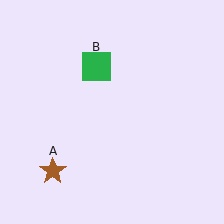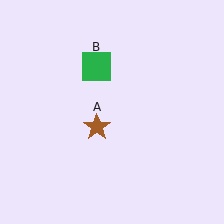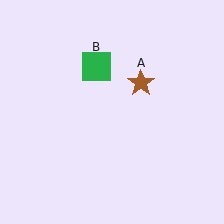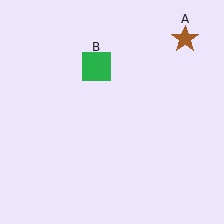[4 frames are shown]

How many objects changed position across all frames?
1 object changed position: brown star (object A).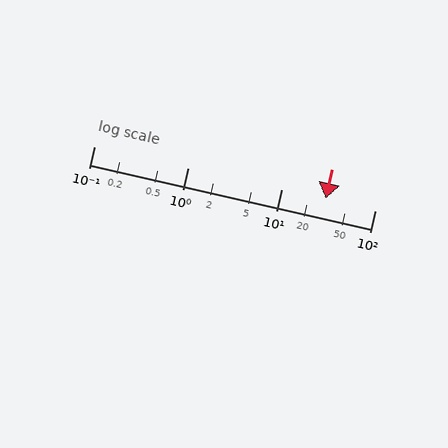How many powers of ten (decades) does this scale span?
The scale spans 3 decades, from 0.1 to 100.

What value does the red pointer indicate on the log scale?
The pointer indicates approximately 30.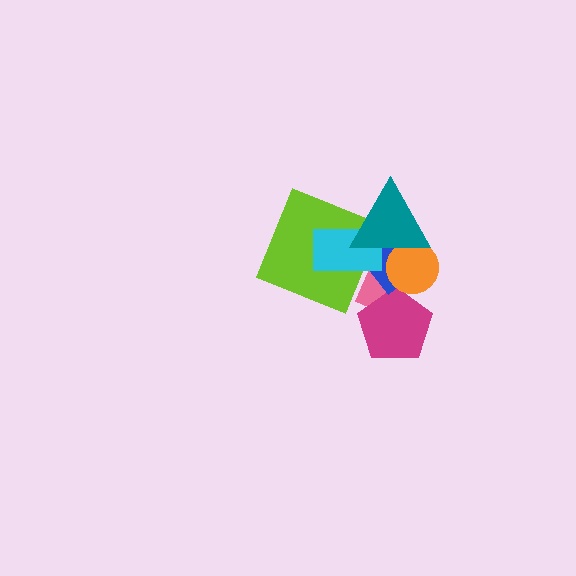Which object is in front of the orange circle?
The teal triangle is in front of the orange circle.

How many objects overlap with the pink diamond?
5 objects overlap with the pink diamond.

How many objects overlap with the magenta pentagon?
1 object overlaps with the magenta pentagon.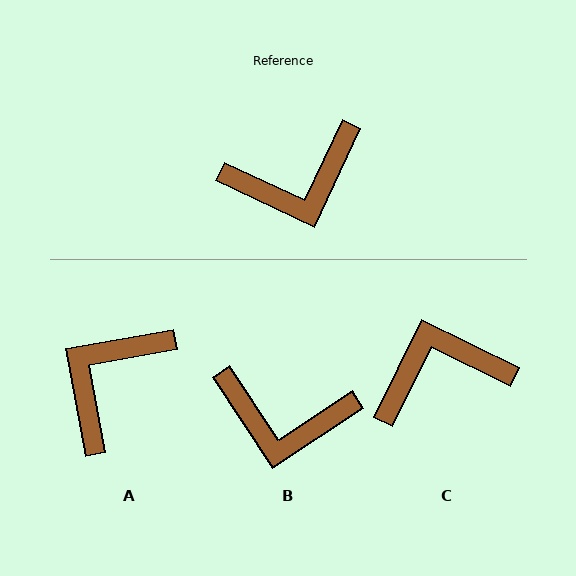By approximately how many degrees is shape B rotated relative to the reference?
Approximately 31 degrees clockwise.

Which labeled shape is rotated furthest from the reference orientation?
C, about 179 degrees away.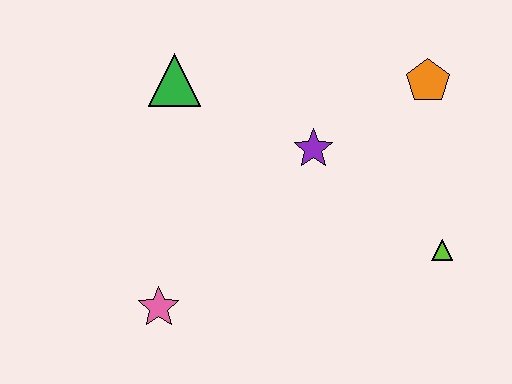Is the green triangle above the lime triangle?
Yes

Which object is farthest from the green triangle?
The lime triangle is farthest from the green triangle.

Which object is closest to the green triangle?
The purple star is closest to the green triangle.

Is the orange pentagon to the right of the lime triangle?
No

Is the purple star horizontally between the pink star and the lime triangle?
Yes